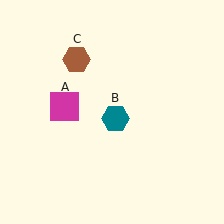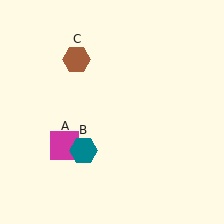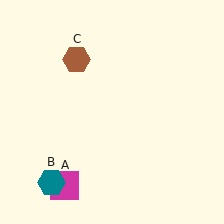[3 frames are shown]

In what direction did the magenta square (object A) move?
The magenta square (object A) moved down.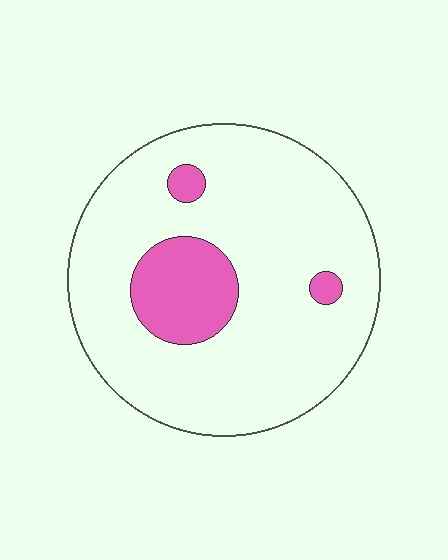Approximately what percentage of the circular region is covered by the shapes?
Approximately 15%.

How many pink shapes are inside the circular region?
3.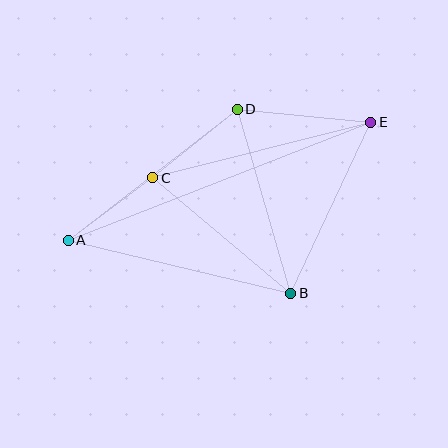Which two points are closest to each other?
Points A and C are closest to each other.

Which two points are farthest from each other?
Points A and E are farthest from each other.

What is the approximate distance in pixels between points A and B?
The distance between A and B is approximately 229 pixels.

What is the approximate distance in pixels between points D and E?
The distance between D and E is approximately 134 pixels.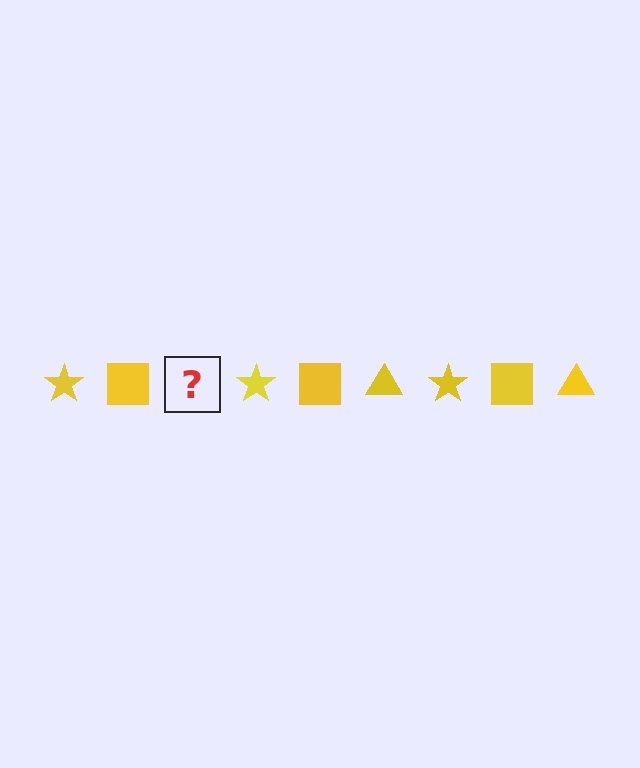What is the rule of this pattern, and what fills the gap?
The rule is that the pattern cycles through star, square, triangle shapes in yellow. The gap should be filled with a yellow triangle.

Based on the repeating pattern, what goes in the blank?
The blank should be a yellow triangle.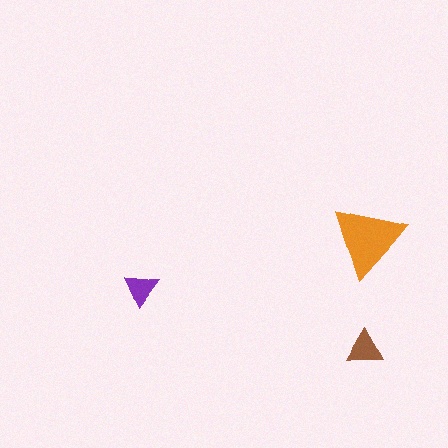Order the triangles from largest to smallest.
the orange one, the brown one, the purple one.